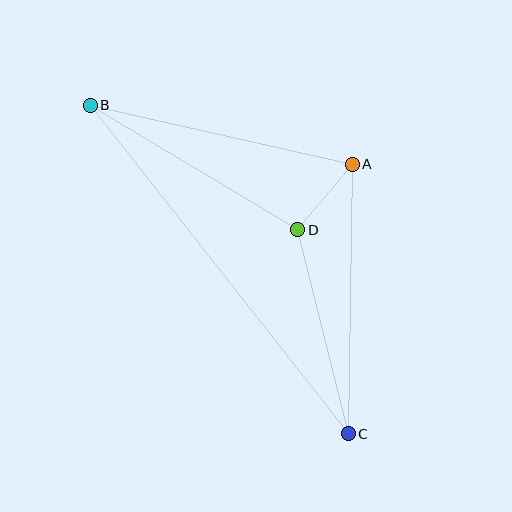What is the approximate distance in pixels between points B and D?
The distance between B and D is approximately 242 pixels.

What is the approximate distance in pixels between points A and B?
The distance between A and B is approximately 268 pixels.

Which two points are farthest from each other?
Points B and C are farthest from each other.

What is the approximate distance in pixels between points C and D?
The distance between C and D is approximately 210 pixels.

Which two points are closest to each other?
Points A and D are closest to each other.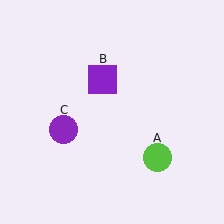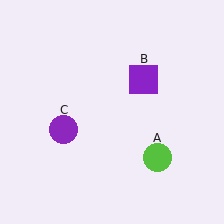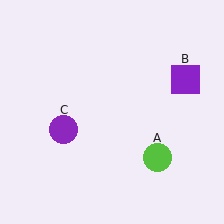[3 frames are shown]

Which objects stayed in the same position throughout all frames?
Lime circle (object A) and purple circle (object C) remained stationary.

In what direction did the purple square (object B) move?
The purple square (object B) moved right.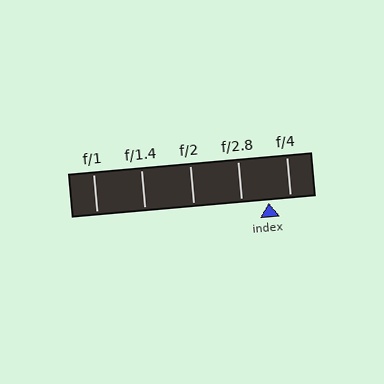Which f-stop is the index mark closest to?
The index mark is closest to f/4.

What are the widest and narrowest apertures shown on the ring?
The widest aperture shown is f/1 and the narrowest is f/4.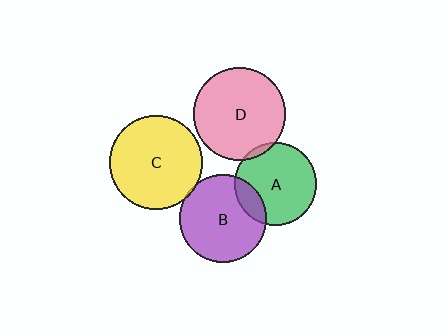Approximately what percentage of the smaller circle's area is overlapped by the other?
Approximately 5%.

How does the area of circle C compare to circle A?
Approximately 1.3 times.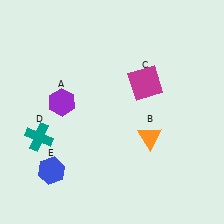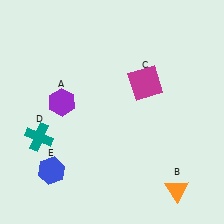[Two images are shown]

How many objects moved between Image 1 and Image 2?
1 object moved between the two images.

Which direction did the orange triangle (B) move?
The orange triangle (B) moved down.